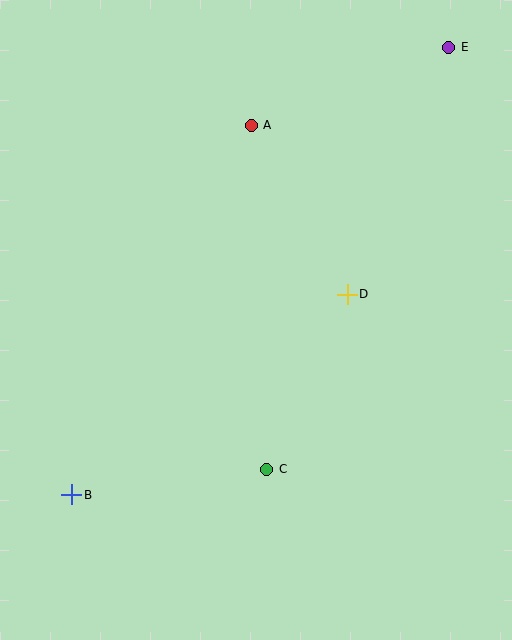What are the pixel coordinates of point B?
Point B is at (72, 495).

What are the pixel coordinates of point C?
Point C is at (267, 469).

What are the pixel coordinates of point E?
Point E is at (449, 47).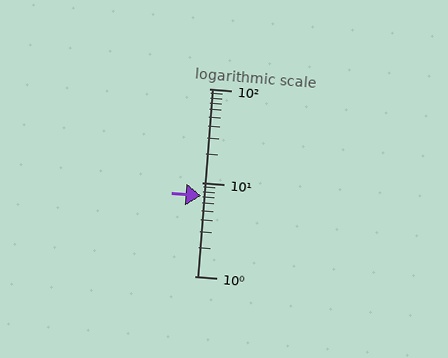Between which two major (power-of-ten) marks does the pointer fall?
The pointer is between 1 and 10.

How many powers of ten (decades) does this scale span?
The scale spans 2 decades, from 1 to 100.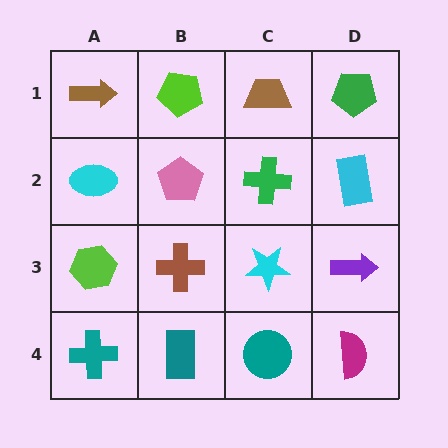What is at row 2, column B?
A pink pentagon.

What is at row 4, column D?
A magenta semicircle.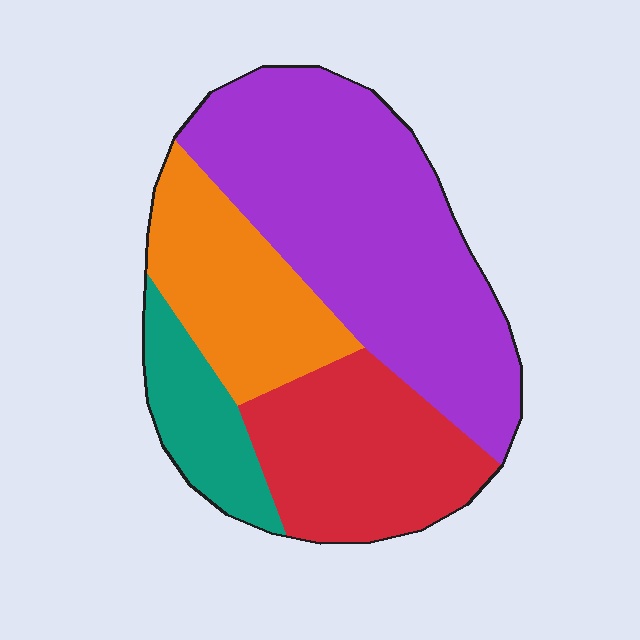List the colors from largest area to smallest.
From largest to smallest: purple, red, orange, teal.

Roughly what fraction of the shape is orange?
Orange covers roughly 20% of the shape.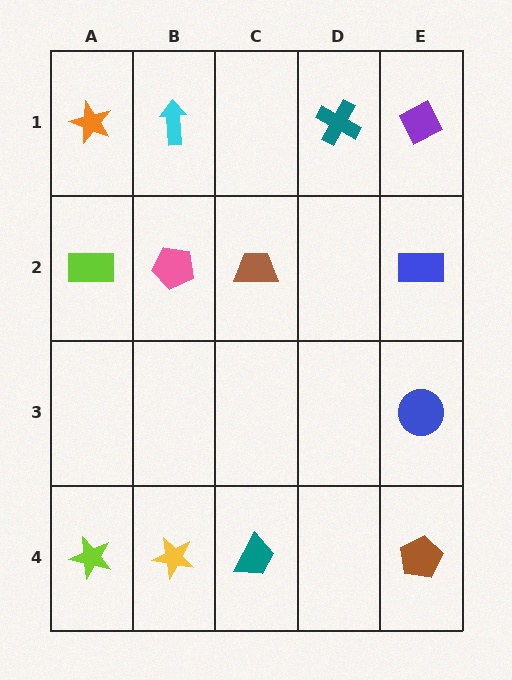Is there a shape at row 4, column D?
No, that cell is empty.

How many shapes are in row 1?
4 shapes.